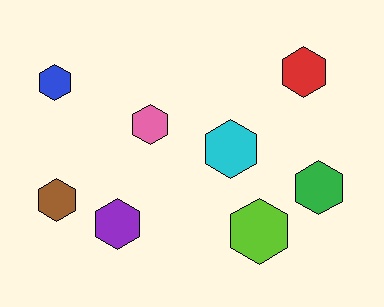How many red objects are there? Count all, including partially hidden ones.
There is 1 red object.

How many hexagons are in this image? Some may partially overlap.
There are 8 hexagons.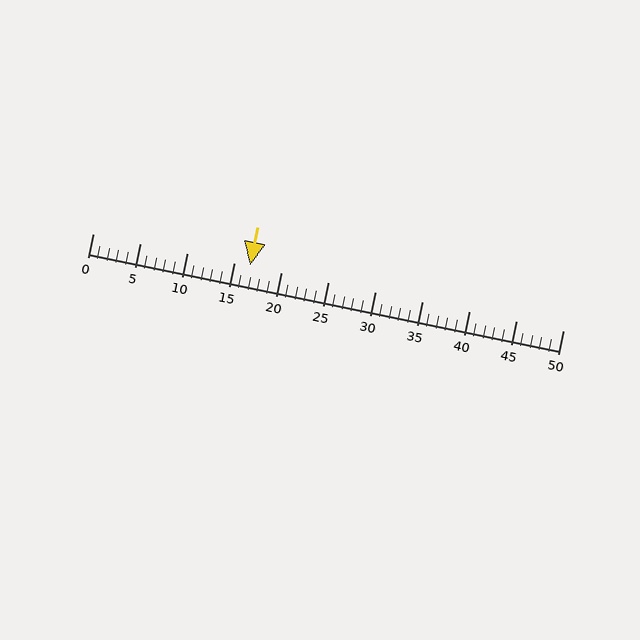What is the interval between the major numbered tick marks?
The major tick marks are spaced 5 units apart.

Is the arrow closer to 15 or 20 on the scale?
The arrow is closer to 15.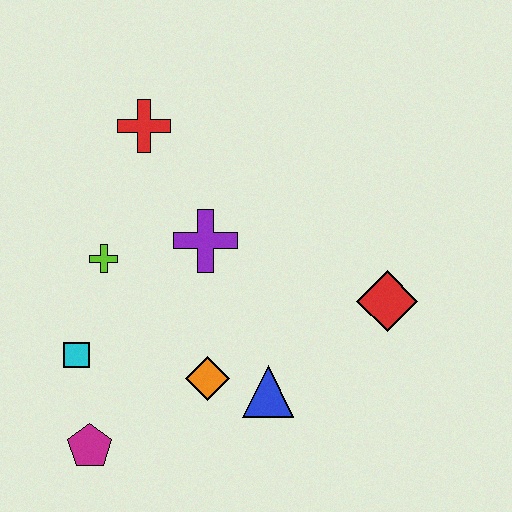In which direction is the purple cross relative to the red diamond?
The purple cross is to the left of the red diamond.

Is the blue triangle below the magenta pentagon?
No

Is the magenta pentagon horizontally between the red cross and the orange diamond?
No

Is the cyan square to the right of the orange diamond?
No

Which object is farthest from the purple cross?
The magenta pentagon is farthest from the purple cross.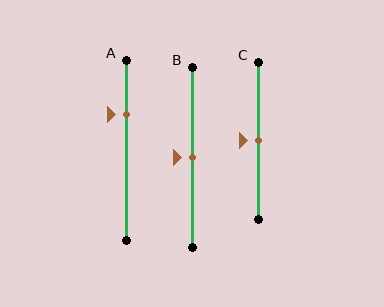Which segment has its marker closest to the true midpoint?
Segment B has its marker closest to the true midpoint.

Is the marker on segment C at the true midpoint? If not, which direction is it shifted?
Yes, the marker on segment C is at the true midpoint.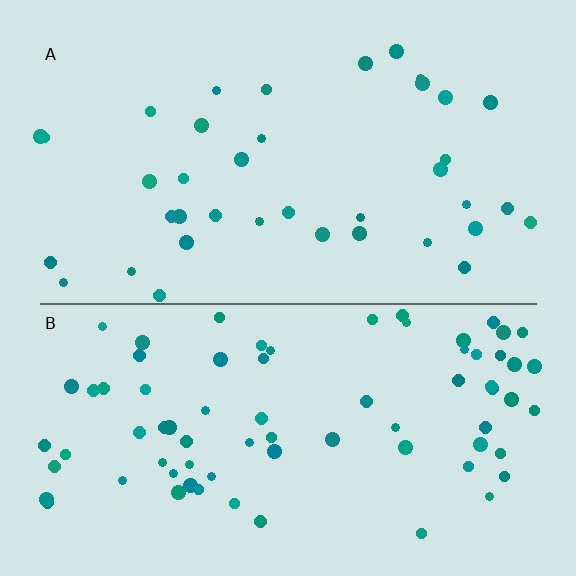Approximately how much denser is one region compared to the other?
Approximately 2.0× — region B over region A.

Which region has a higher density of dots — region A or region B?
B (the bottom).